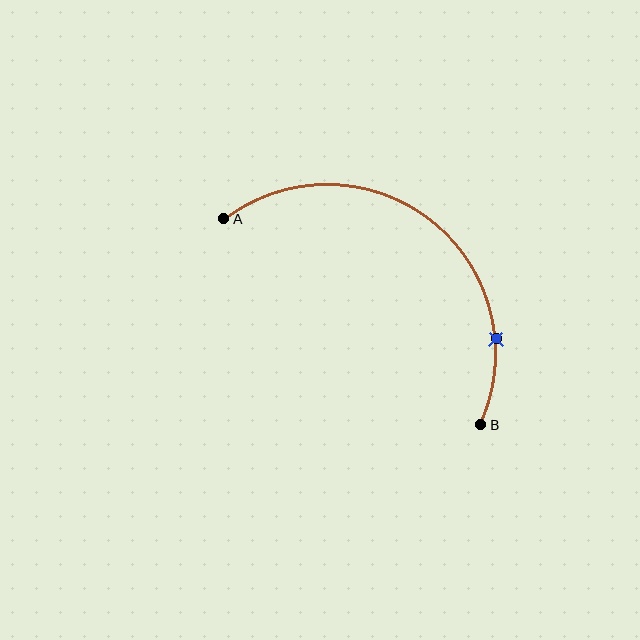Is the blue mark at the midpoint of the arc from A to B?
No. The blue mark lies on the arc but is closer to endpoint B. The arc midpoint would be at the point on the curve equidistant along the arc from both A and B.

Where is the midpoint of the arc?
The arc midpoint is the point on the curve farthest from the straight line joining A and B. It sits above and to the right of that line.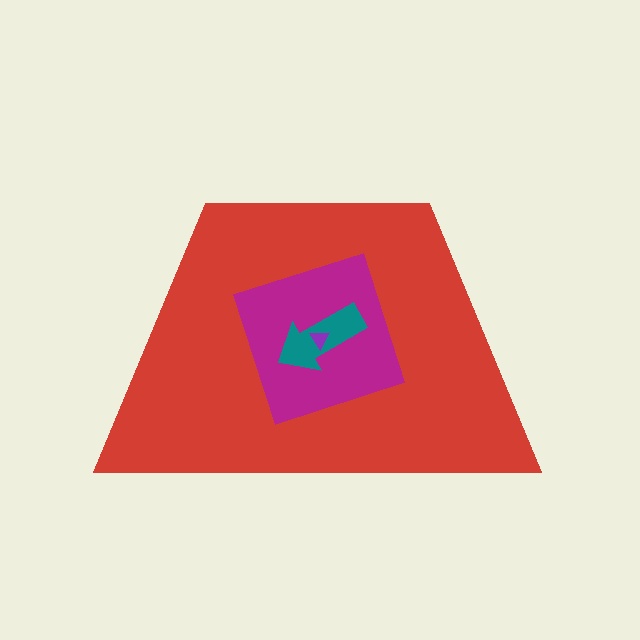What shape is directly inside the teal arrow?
The purple triangle.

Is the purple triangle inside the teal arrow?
Yes.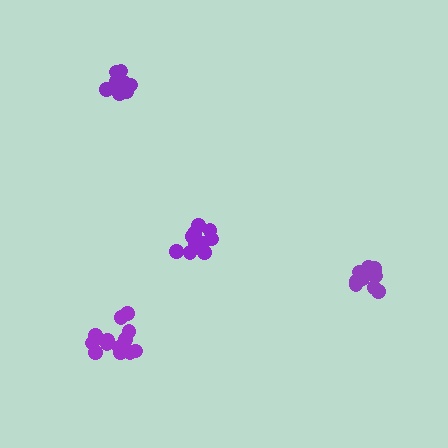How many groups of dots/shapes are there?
There are 4 groups.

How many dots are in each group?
Group 1: 10 dots, Group 2: 10 dots, Group 3: 13 dots, Group 4: 11 dots (44 total).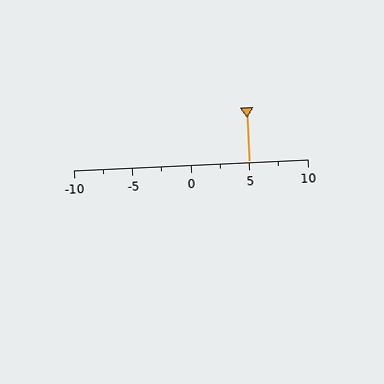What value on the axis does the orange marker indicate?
The marker indicates approximately 5.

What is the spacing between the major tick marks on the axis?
The major ticks are spaced 5 apart.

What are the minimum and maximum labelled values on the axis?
The axis runs from -10 to 10.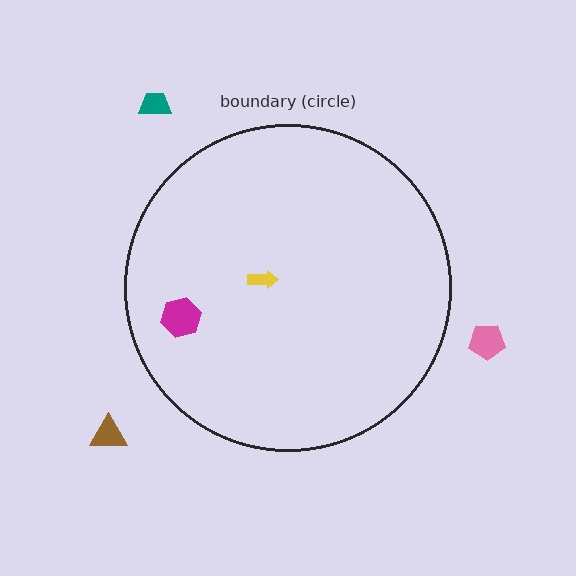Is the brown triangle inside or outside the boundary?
Outside.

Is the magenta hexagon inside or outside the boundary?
Inside.